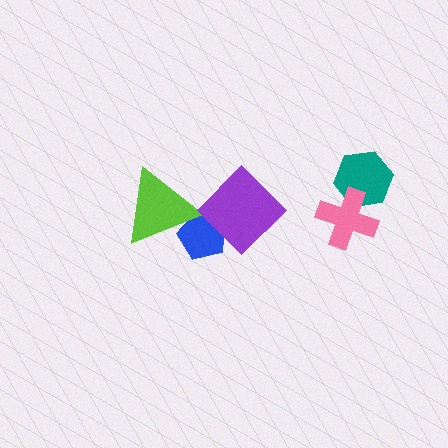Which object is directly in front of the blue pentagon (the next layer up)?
The lime triangle is directly in front of the blue pentagon.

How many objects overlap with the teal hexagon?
1 object overlaps with the teal hexagon.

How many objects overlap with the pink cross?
1 object overlaps with the pink cross.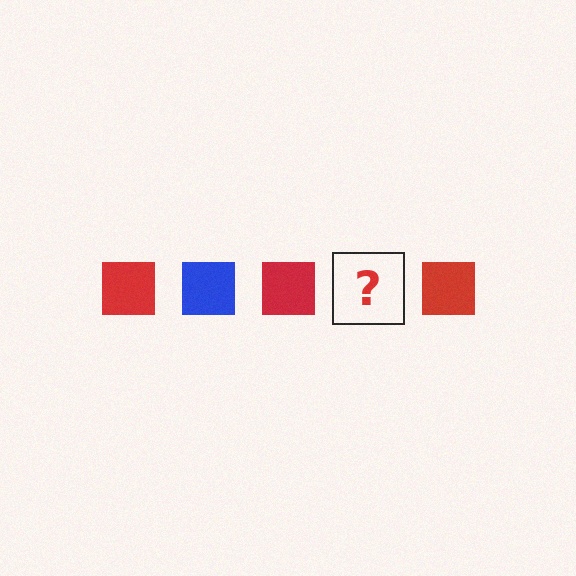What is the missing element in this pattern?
The missing element is a blue square.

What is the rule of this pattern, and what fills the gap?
The rule is that the pattern cycles through red, blue squares. The gap should be filled with a blue square.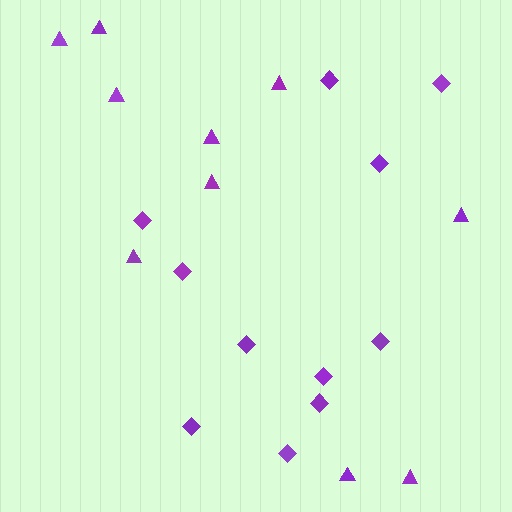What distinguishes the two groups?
There are 2 groups: one group of diamonds (11) and one group of triangles (10).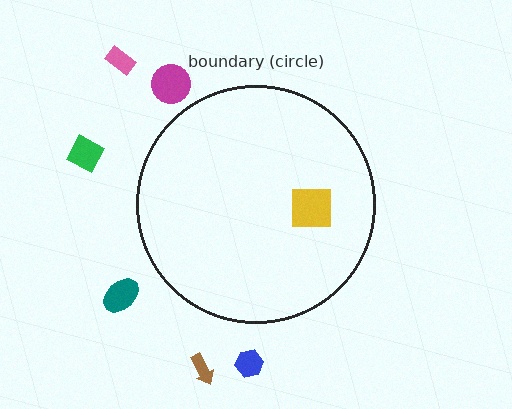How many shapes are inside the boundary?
1 inside, 6 outside.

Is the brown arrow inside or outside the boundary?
Outside.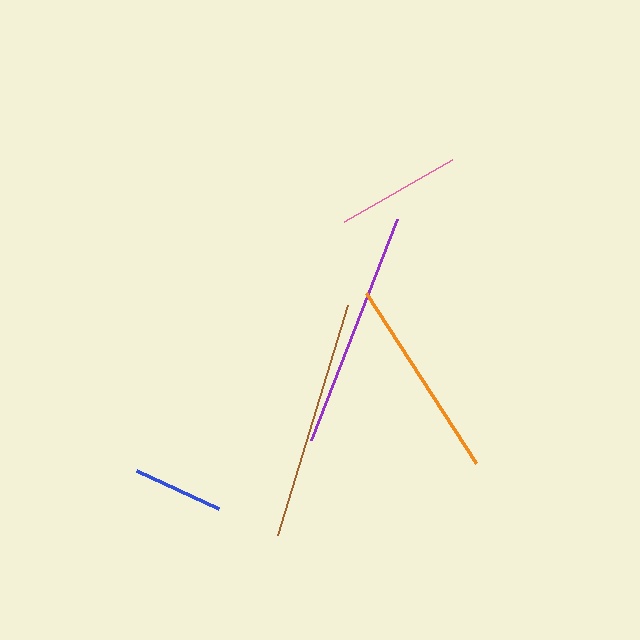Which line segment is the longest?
The brown line is the longest at approximately 240 pixels.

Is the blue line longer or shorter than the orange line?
The orange line is longer than the blue line.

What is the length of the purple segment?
The purple segment is approximately 237 pixels long.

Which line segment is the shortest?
The blue line is the shortest at approximately 91 pixels.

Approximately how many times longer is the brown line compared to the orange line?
The brown line is approximately 1.2 times the length of the orange line.